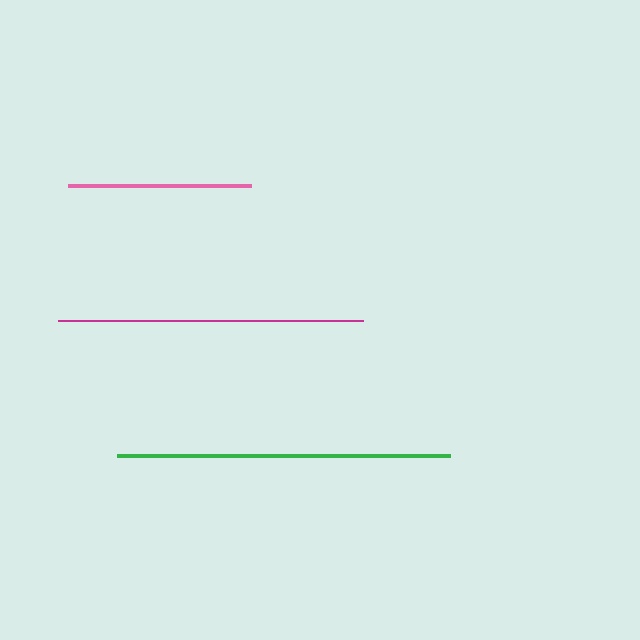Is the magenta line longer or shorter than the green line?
The green line is longer than the magenta line.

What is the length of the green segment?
The green segment is approximately 333 pixels long.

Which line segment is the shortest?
The pink line is the shortest at approximately 182 pixels.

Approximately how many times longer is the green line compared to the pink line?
The green line is approximately 1.8 times the length of the pink line.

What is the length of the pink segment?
The pink segment is approximately 182 pixels long.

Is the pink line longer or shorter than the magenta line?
The magenta line is longer than the pink line.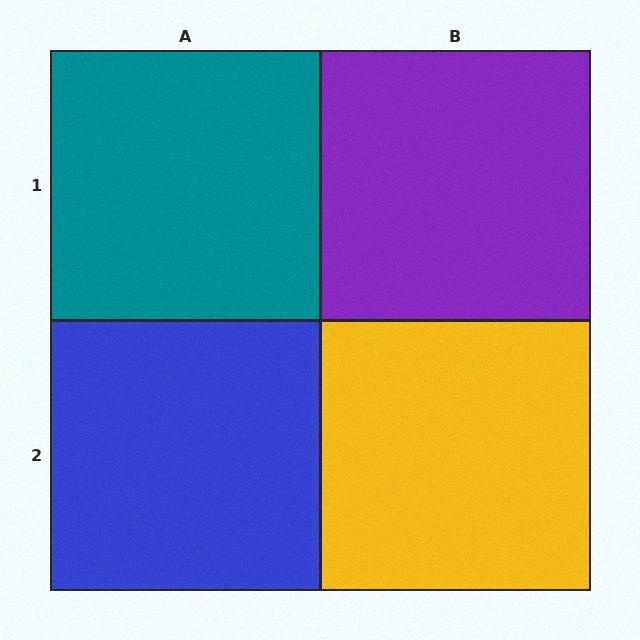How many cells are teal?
1 cell is teal.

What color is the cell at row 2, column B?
Yellow.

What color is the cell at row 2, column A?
Blue.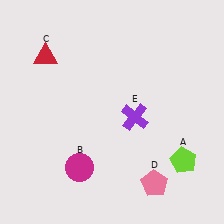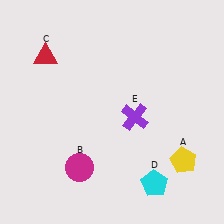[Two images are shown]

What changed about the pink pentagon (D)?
In Image 1, D is pink. In Image 2, it changed to cyan.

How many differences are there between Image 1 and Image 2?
There are 2 differences between the two images.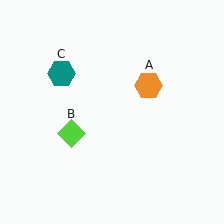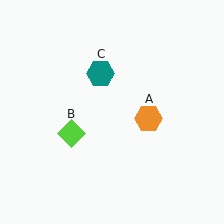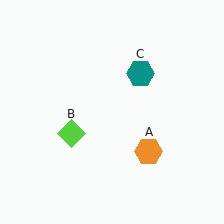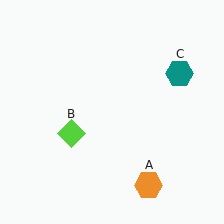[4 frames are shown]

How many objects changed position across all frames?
2 objects changed position: orange hexagon (object A), teal hexagon (object C).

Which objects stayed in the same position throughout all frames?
Lime diamond (object B) remained stationary.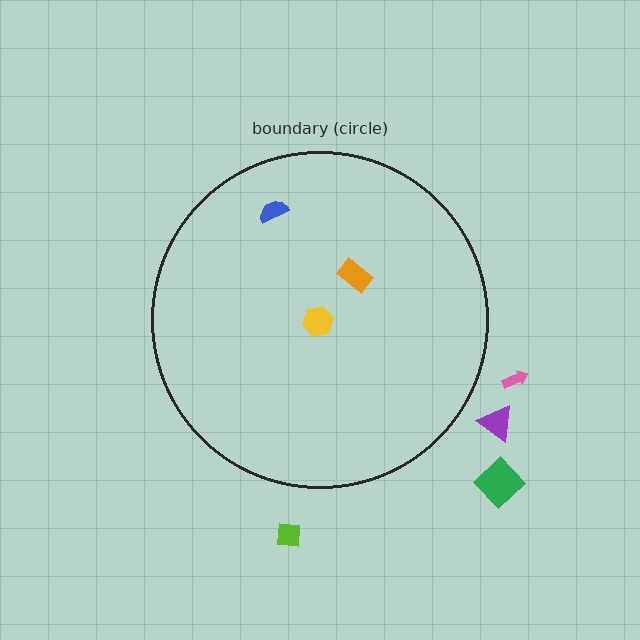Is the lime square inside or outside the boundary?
Outside.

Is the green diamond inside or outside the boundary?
Outside.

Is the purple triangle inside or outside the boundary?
Outside.